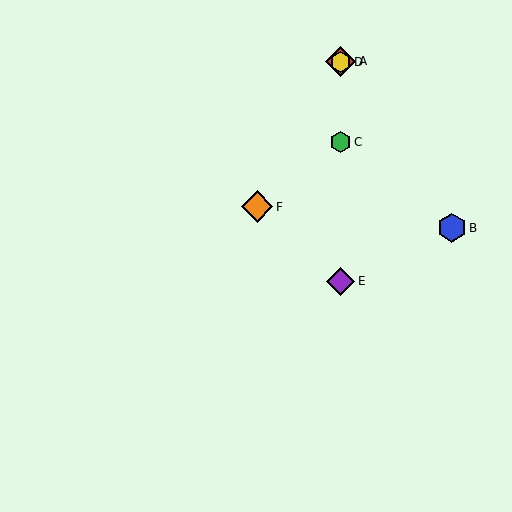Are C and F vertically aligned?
No, C is at x≈340 and F is at x≈257.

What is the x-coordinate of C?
Object C is at x≈340.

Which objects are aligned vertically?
Objects A, C, D, E are aligned vertically.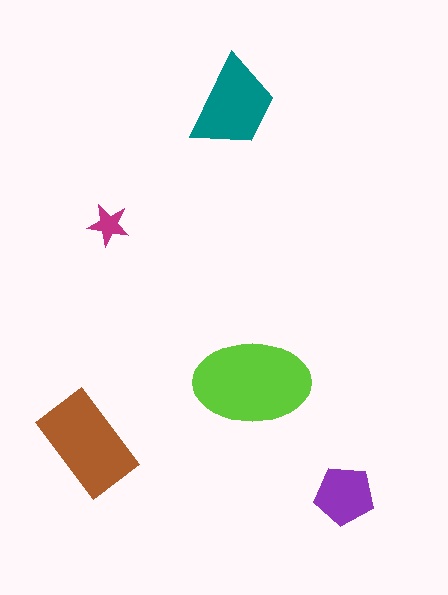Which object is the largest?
The lime ellipse.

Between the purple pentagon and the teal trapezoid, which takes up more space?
The teal trapezoid.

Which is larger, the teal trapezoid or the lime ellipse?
The lime ellipse.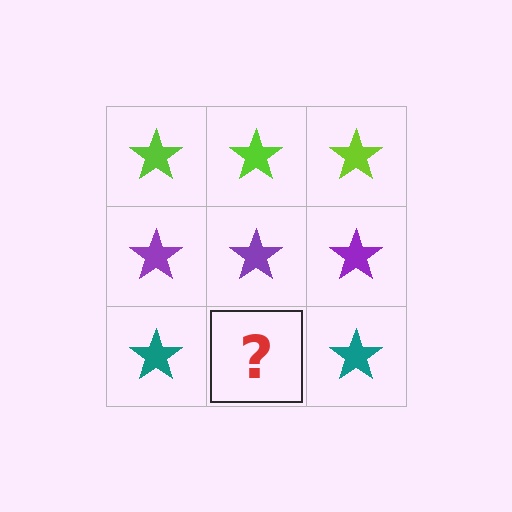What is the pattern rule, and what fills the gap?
The rule is that each row has a consistent color. The gap should be filled with a teal star.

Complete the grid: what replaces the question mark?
The question mark should be replaced with a teal star.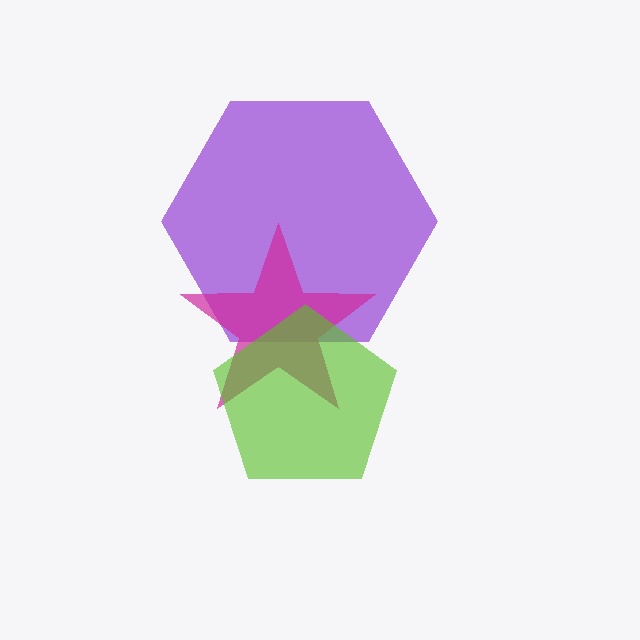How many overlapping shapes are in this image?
There are 3 overlapping shapes in the image.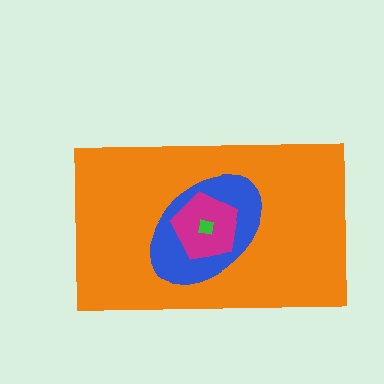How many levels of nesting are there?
4.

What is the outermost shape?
The orange rectangle.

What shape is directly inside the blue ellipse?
The magenta pentagon.